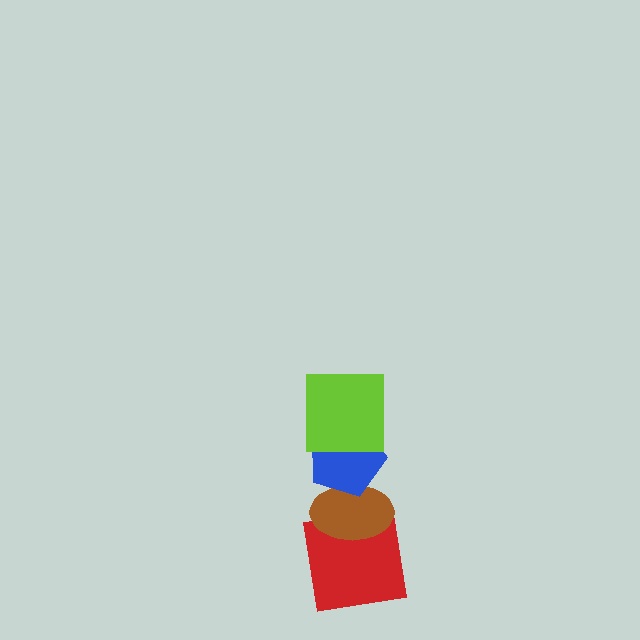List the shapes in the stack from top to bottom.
From top to bottom: the lime square, the blue pentagon, the brown ellipse, the red square.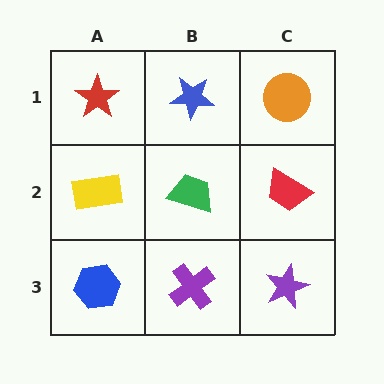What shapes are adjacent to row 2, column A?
A red star (row 1, column A), a blue hexagon (row 3, column A), a green trapezoid (row 2, column B).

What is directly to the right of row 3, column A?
A purple cross.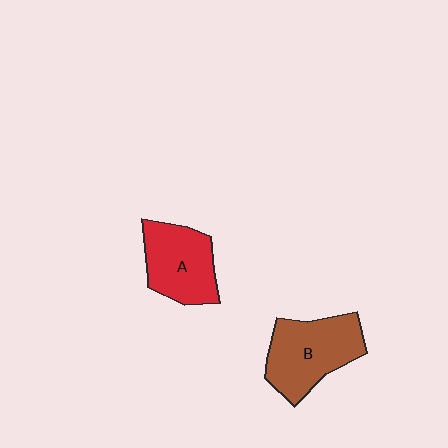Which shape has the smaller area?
Shape A (red).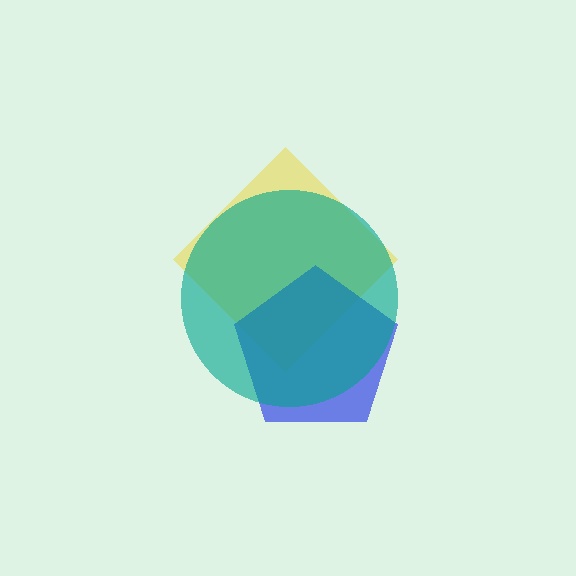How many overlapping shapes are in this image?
There are 3 overlapping shapes in the image.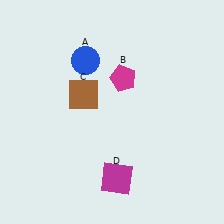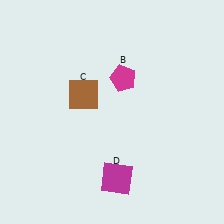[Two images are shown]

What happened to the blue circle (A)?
The blue circle (A) was removed in Image 2. It was in the top-left area of Image 1.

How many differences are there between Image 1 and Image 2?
There is 1 difference between the two images.